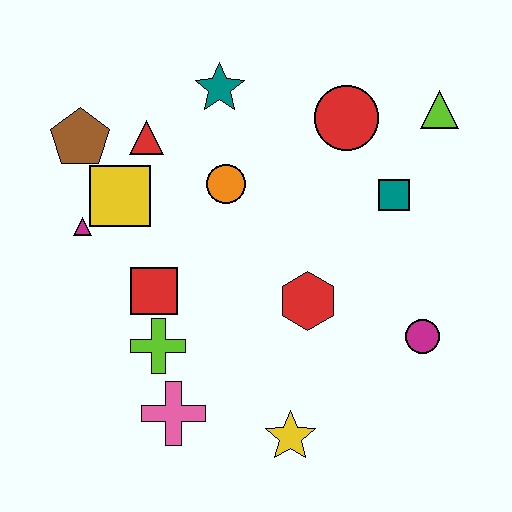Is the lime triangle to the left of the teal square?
No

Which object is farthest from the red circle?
The pink cross is farthest from the red circle.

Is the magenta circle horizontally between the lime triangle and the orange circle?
Yes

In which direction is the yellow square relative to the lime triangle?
The yellow square is to the left of the lime triangle.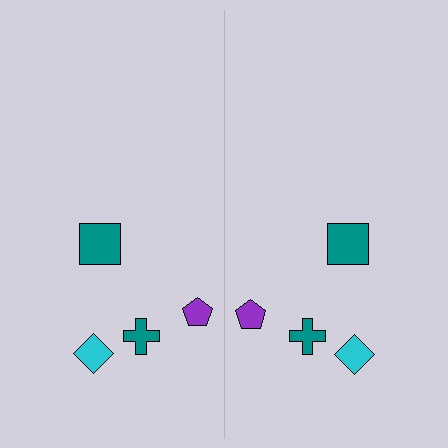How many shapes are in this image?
There are 8 shapes in this image.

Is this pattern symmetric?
Yes, this pattern has bilateral (reflection) symmetry.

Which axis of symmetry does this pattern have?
The pattern has a vertical axis of symmetry running through the center of the image.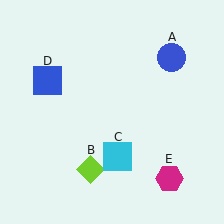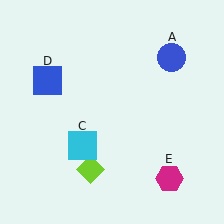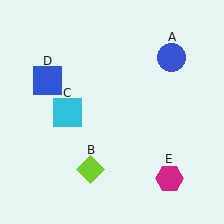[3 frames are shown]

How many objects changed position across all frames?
1 object changed position: cyan square (object C).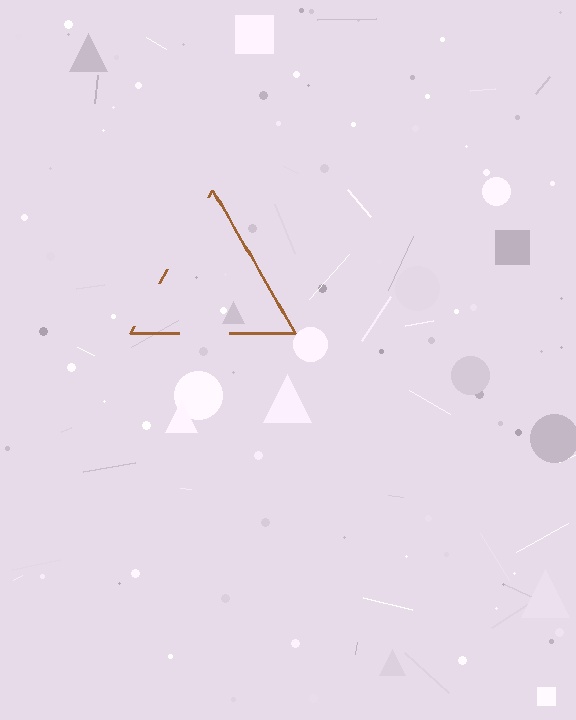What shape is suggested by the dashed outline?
The dashed outline suggests a triangle.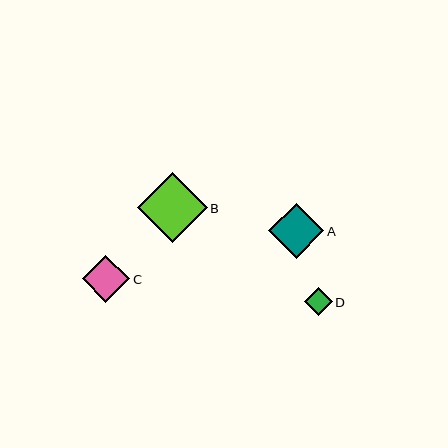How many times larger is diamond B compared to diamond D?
Diamond B is approximately 2.5 times the size of diamond D.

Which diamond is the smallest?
Diamond D is the smallest with a size of approximately 28 pixels.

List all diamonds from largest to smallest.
From largest to smallest: B, A, C, D.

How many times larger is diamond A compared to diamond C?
Diamond A is approximately 1.2 times the size of diamond C.